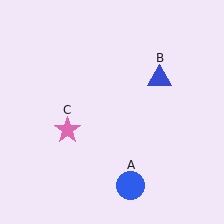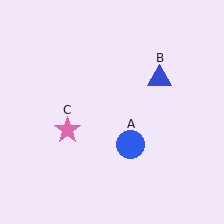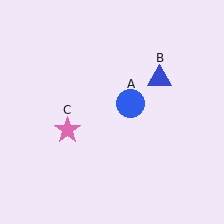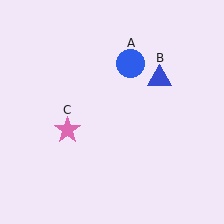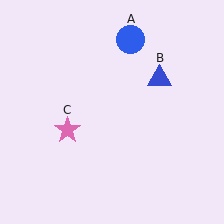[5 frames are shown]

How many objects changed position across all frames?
1 object changed position: blue circle (object A).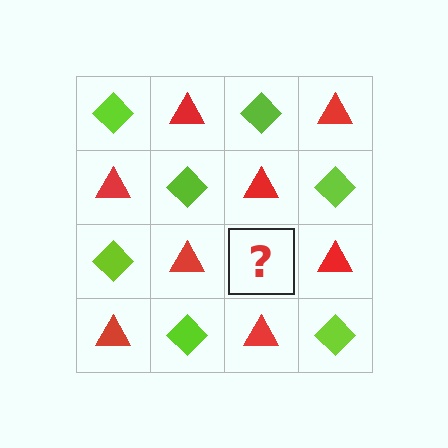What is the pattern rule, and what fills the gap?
The rule is that it alternates lime diamond and red triangle in a checkerboard pattern. The gap should be filled with a lime diamond.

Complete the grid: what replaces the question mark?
The question mark should be replaced with a lime diamond.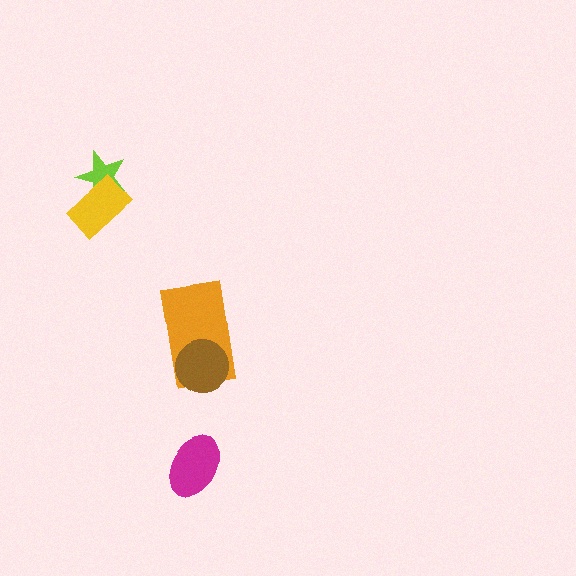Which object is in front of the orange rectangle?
The brown circle is in front of the orange rectangle.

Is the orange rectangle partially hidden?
Yes, it is partially covered by another shape.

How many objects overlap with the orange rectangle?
1 object overlaps with the orange rectangle.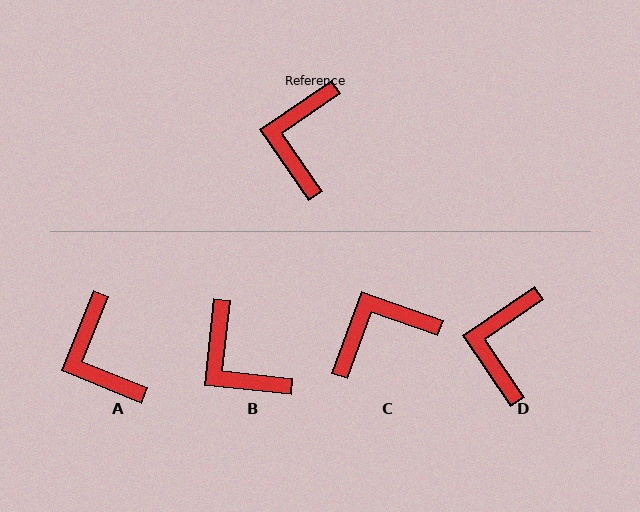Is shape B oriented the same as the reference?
No, it is off by about 50 degrees.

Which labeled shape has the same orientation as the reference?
D.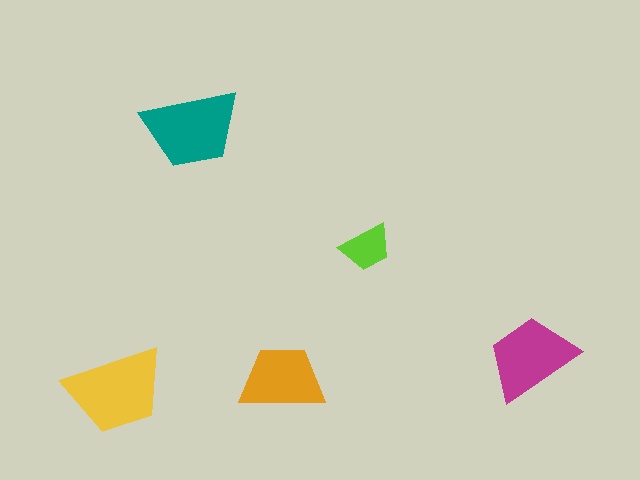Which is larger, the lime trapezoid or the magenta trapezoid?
The magenta one.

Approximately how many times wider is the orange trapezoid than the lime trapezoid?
About 1.5 times wider.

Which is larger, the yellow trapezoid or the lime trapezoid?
The yellow one.